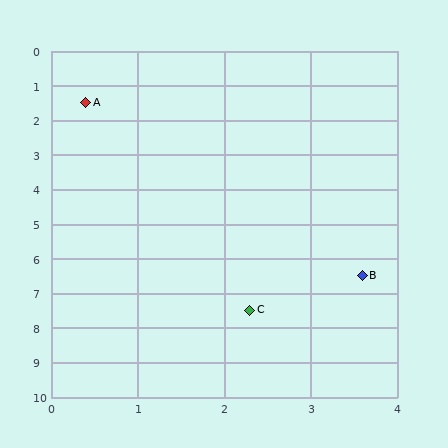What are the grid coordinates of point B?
Point B is at approximately (3.6, 6.5).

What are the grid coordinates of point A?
Point A is at approximately (0.4, 1.5).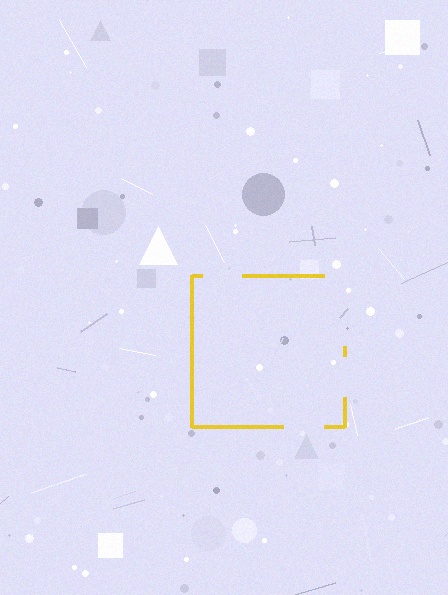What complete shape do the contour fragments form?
The contour fragments form a square.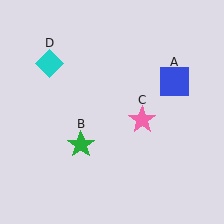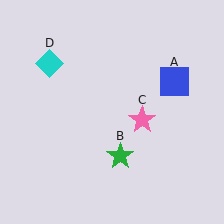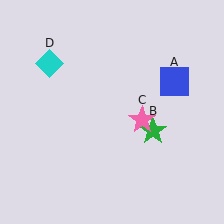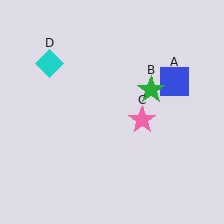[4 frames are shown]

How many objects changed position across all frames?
1 object changed position: green star (object B).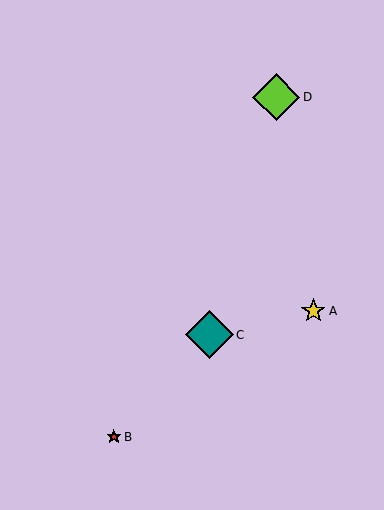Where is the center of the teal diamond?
The center of the teal diamond is at (209, 335).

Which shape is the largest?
The teal diamond (labeled C) is the largest.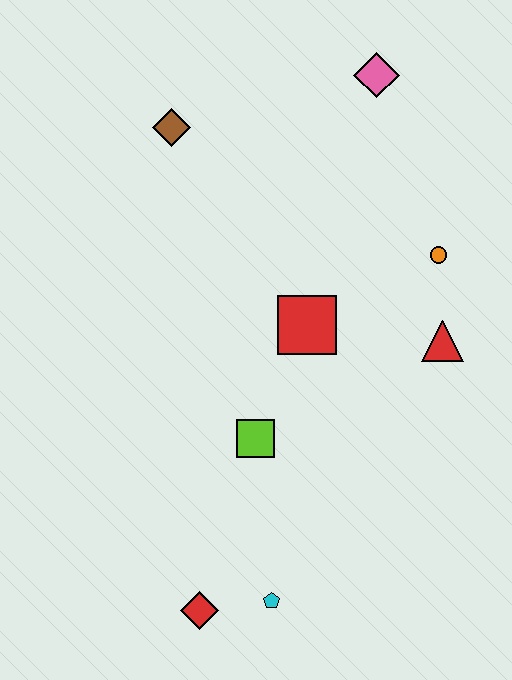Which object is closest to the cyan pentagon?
The red diamond is closest to the cyan pentagon.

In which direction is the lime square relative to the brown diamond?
The lime square is below the brown diamond.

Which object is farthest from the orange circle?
The red diamond is farthest from the orange circle.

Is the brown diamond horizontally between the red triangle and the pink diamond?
No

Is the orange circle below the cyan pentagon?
No